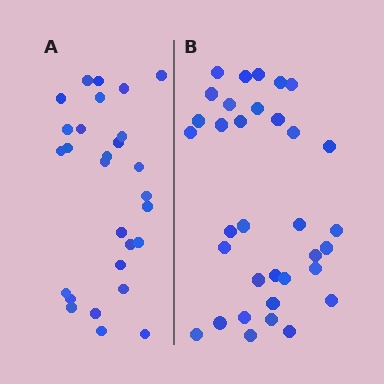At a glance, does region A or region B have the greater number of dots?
Region B (the right region) has more dots.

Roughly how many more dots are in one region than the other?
Region B has about 6 more dots than region A.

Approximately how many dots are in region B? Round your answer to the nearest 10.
About 30 dots. (The exact count is 34, which rounds to 30.)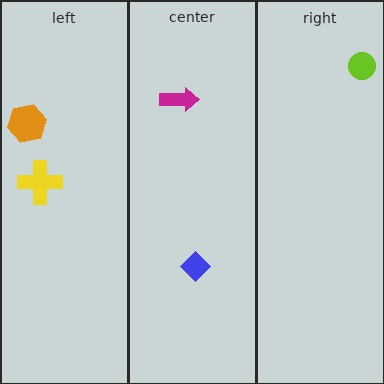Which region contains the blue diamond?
The center region.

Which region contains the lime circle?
The right region.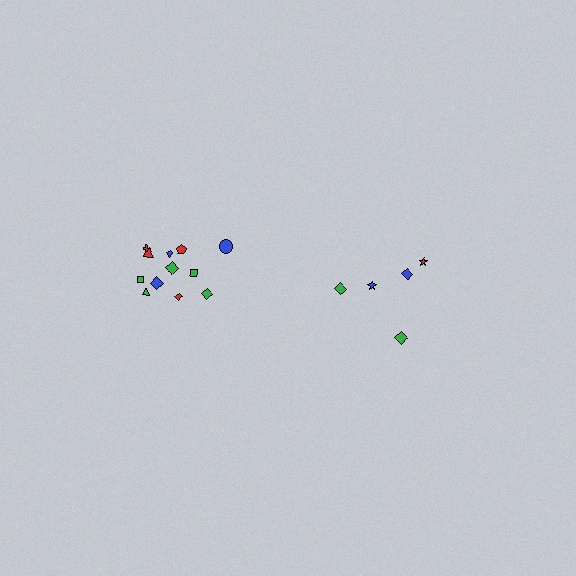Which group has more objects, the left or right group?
The left group.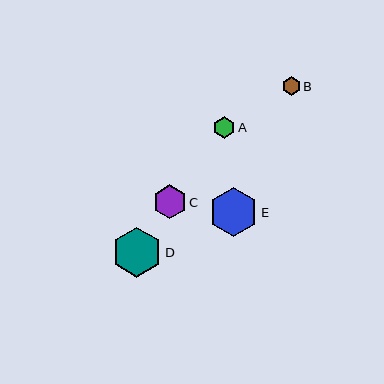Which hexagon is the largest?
Hexagon D is the largest with a size of approximately 50 pixels.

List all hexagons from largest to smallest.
From largest to smallest: D, E, C, A, B.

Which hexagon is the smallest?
Hexagon B is the smallest with a size of approximately 19 pixels.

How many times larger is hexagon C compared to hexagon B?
Hexagon C is approximately 1.8 times the size of hexagon B.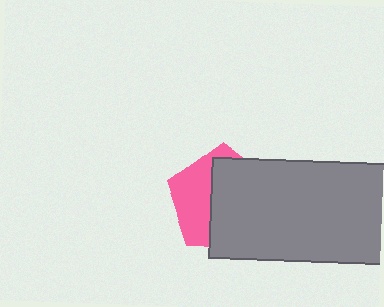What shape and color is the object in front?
The object in front is a gray rectangle.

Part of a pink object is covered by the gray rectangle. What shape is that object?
It is a pentagon.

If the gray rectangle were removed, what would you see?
You would see the complete pink pentagon.